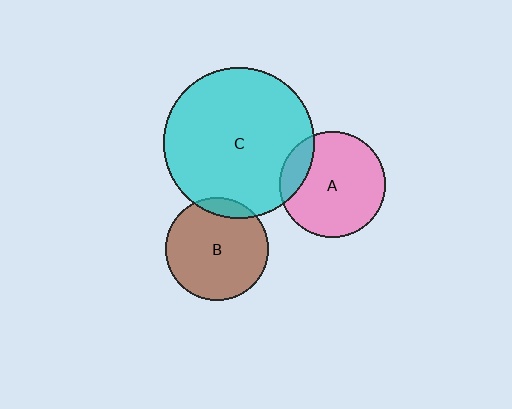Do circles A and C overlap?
Yes.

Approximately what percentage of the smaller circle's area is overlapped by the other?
Approximately 15%.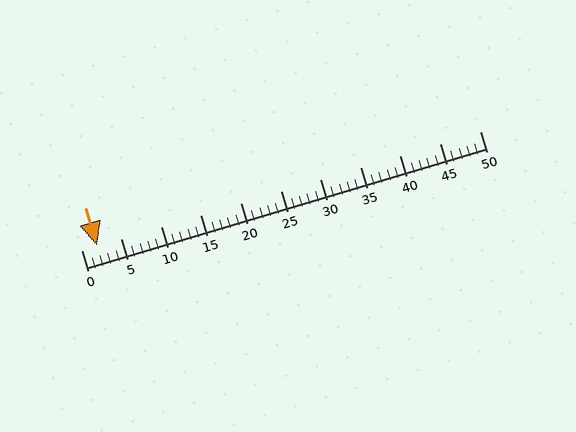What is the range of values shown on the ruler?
The ruler shows values from 0 to 50.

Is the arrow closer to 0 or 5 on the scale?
The arrow is closer to 0.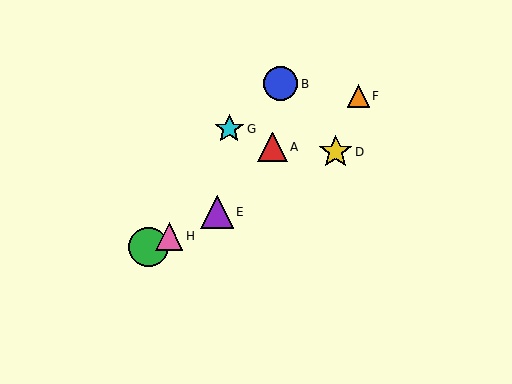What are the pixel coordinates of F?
Object F is at (358, 96).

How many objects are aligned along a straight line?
4 objects (C, D, E, H) are aligned along a straight line.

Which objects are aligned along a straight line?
Objects C, D, E, H are aligned along a straight line.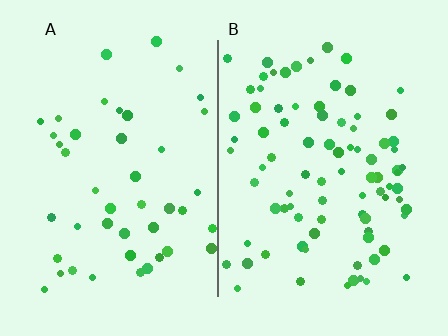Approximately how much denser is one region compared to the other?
Approximately 2.0× — region B over region A.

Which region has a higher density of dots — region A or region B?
B (the right).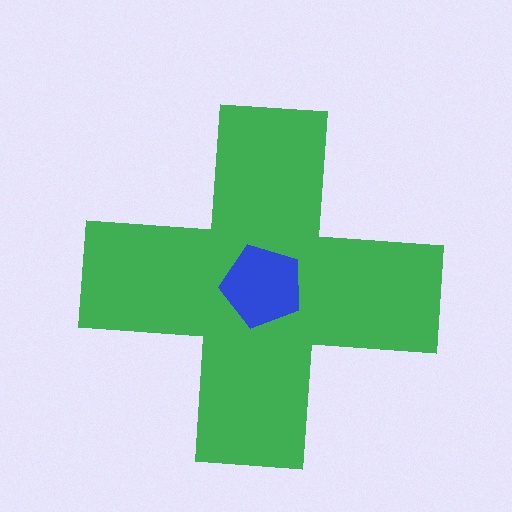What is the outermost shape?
The green cross.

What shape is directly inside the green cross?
The blue pentagon.